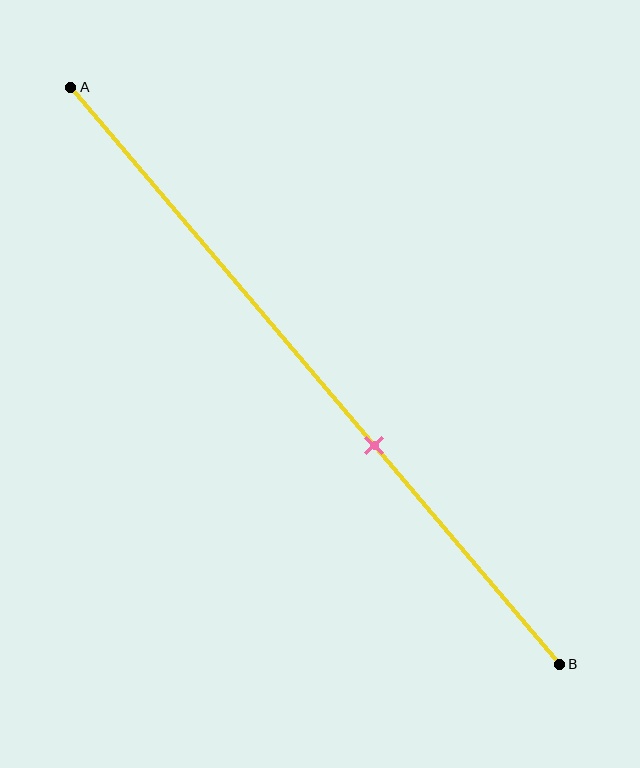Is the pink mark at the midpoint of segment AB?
No, the mark is at about 60% from A, not at the 50% midpoint.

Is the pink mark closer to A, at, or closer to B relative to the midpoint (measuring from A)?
The pink mark is closer to point B than the midpoint of segment AB.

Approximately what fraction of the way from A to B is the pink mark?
The pink mark is approximately 60% of the way from A to B.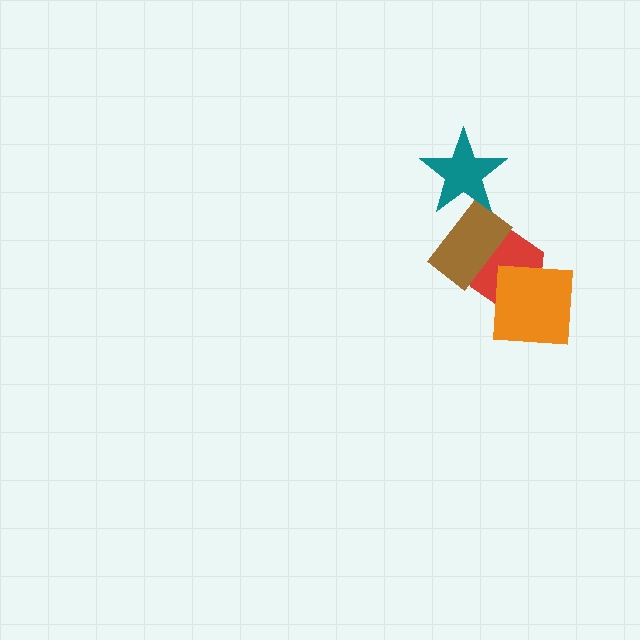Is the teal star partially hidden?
No, no other shape covers it.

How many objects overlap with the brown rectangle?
2 objects overlap with the brown rectangle.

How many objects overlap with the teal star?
1 object overlaps with the teal star.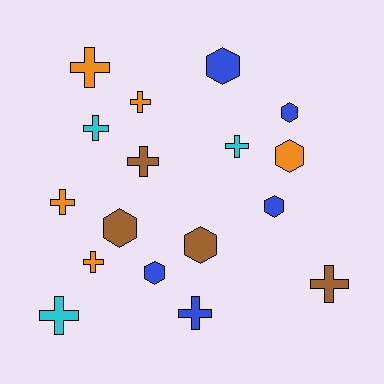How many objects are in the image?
There are 17 objects.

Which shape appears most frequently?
Cross, with 10 objects.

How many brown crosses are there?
There are 2 brown crosses.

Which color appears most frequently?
Blue, with 5 objects.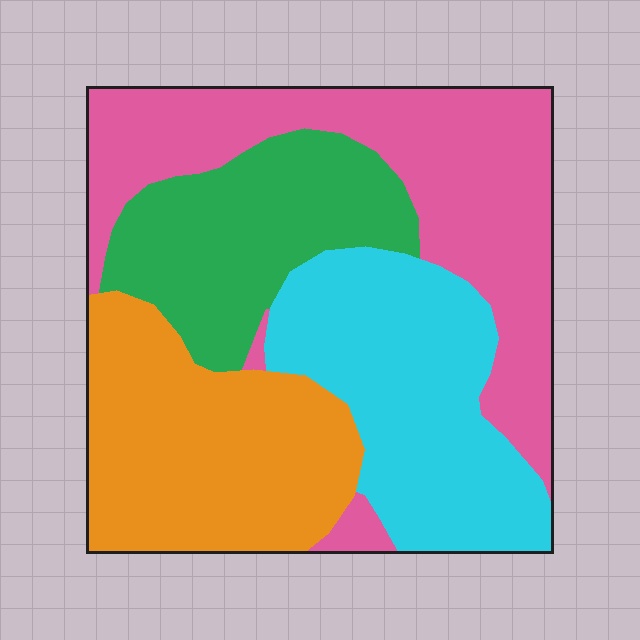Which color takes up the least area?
Green, at roughly 20%.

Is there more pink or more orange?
Pink.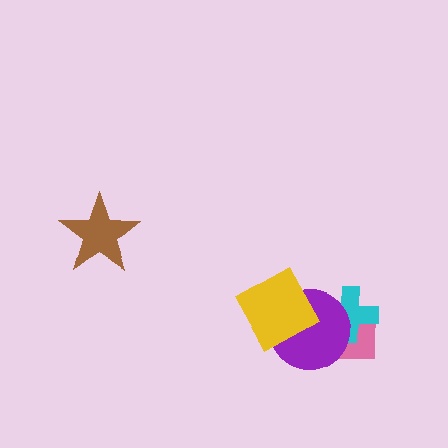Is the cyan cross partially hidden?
Yes, it is partially covered by another shape.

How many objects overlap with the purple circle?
3 objects overlap with the purple circle.